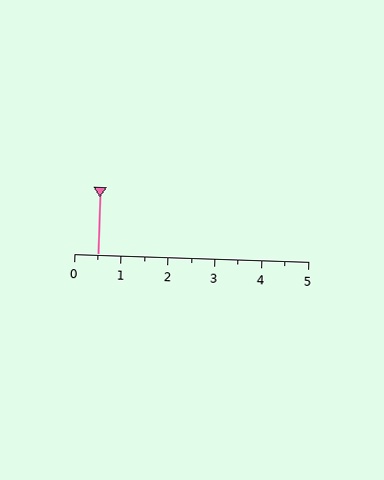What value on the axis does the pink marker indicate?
The marker indicates approximately 0.5.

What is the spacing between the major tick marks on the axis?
The major ticks are spaced 1 apart.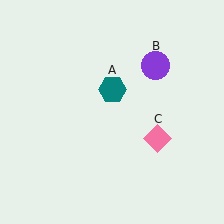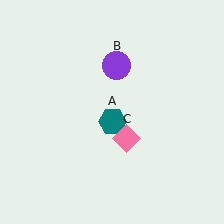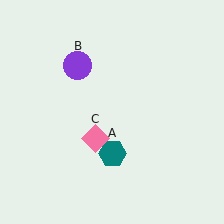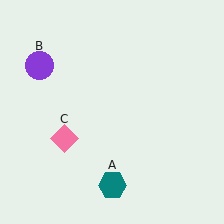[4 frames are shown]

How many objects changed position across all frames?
3 objects changed position: teal hexagon (object A), purple circle (object B), pink diamond (object C).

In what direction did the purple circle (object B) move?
The purple circle (object B) moved left.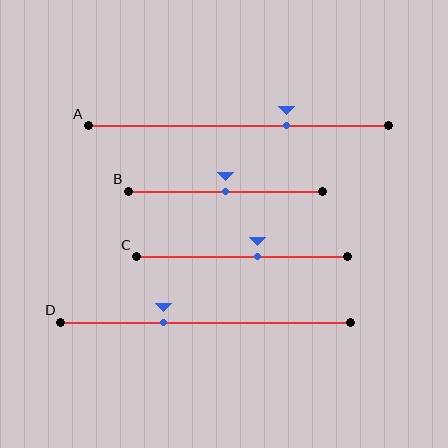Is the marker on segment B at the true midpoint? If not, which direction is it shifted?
Yes, the marker on segment B is at the true midpoint.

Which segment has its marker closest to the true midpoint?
Segment B has its marker closest to the true midpoint.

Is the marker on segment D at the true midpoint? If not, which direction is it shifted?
No, the marker on segment D is shifted to the left by about 14% of the segment length.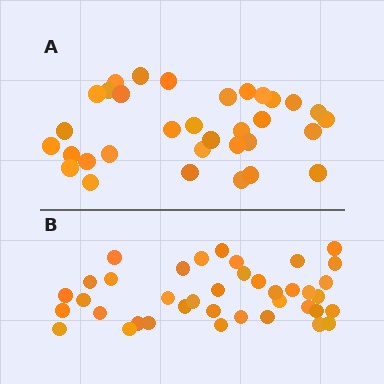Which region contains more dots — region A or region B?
Region B (the bottom region) has more dots.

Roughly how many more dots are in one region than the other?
Region B has about 6 more dots than region A.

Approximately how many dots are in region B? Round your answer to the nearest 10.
About 40 dots. (The exact count is 39, which rounds to 40.)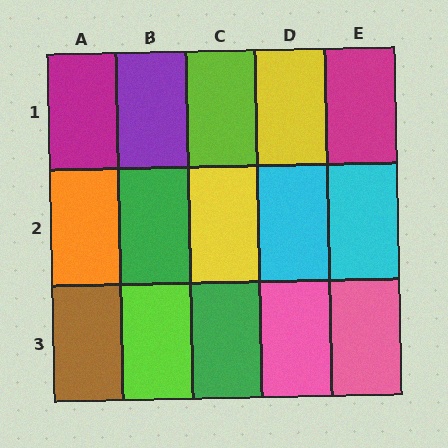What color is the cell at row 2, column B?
Green.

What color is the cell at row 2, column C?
Yellow.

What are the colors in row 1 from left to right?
Magenta, purple, lime, yellow, magenta.